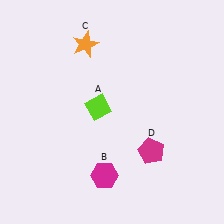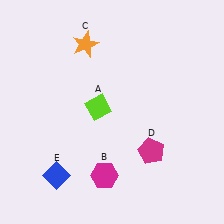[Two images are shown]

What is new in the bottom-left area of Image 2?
A blue diamond (E) was added in the bottom-left area of Image 2.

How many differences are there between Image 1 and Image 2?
There is 1 difference between the two images.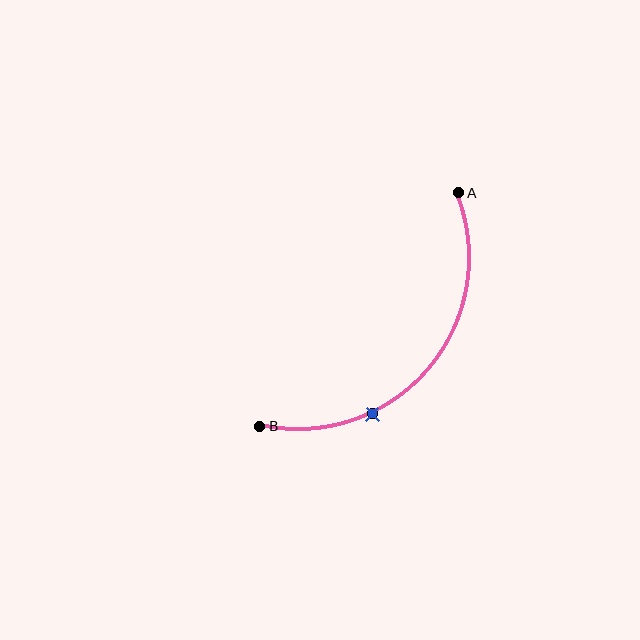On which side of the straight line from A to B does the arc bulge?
The arc bulges below and to the right of the straight line connecting A and B.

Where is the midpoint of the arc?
The arc midpoint is the point on the curve farthest from the straight line joining A and B. It sits below and to the right of that line.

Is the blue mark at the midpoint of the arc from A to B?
No. The blue mark lies on the arc but is closer to endpoint B. The arc midpoint would be at the point on the curve equidistant along the arc from both A and B.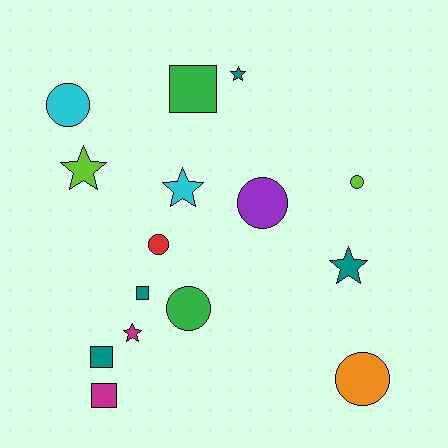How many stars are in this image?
There are 5 stars.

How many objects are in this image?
There are 15 objects.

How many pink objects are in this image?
There are no pink objects.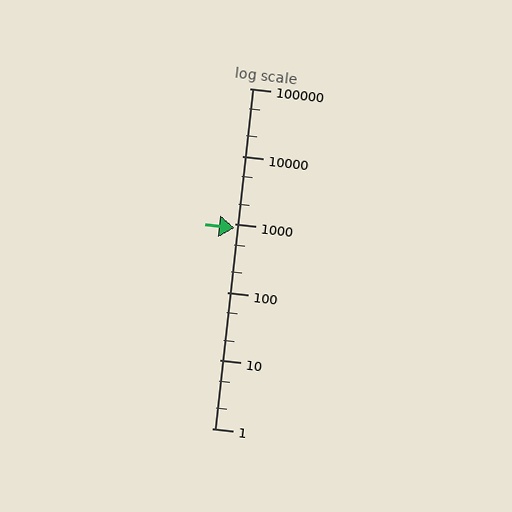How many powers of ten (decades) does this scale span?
The scale spans 5 decades, from 1 to 100000.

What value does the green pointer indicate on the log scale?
The pointer indicates approximately 870.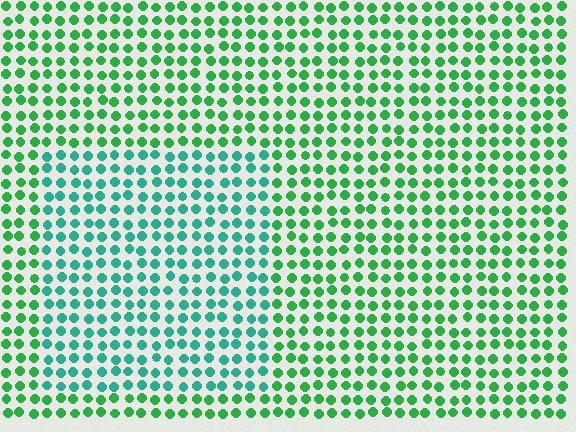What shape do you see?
I see a rectangle.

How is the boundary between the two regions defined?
The boundary is defined purely by a slight shift in hue (about 35 degrees). Spacing, size, and orientation are identical on both sides.